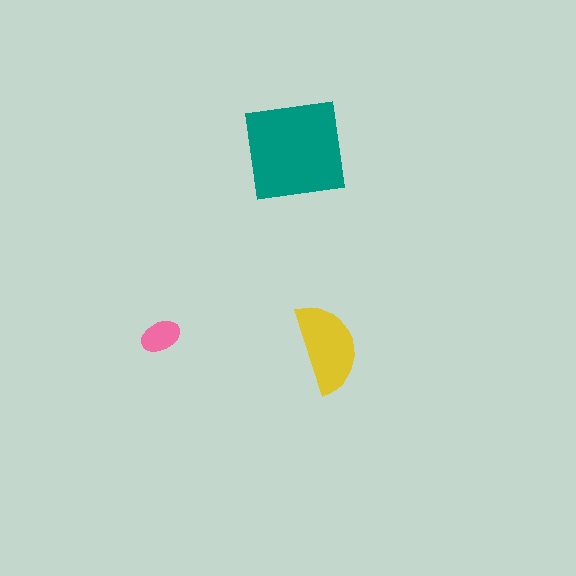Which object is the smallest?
The pink ellipse.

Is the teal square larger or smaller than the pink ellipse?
Larger.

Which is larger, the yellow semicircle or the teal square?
The teal square.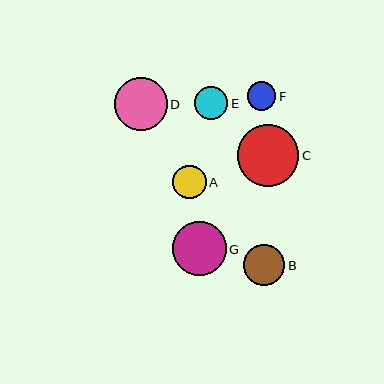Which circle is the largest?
Circle C is the largest with a size of approximately 61 pixels.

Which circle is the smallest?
Circle F is the smallest with a size of approximately 28 pixels.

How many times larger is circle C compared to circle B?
Circle C is approximately 1.5 times the size of circle B.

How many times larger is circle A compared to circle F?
Circle A is approximately 1.2 times the size of circle F.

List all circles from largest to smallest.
From largest to smallest: C, G, D, B, E, A, F.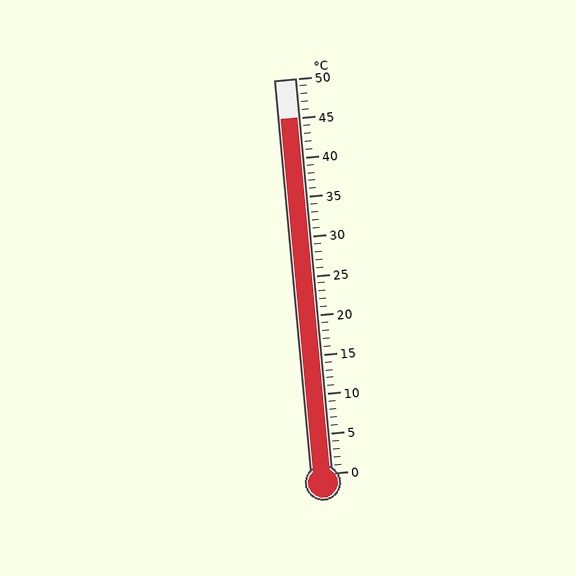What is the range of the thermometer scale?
The thermometer scale ranges from 0°C to 50°C.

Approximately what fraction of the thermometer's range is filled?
The thermometer is filled to approximately 90% of its range.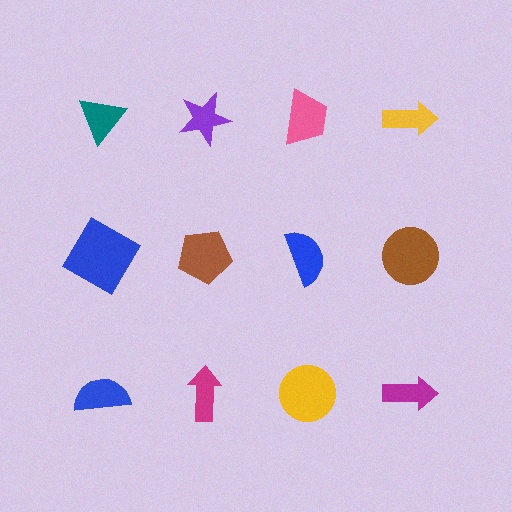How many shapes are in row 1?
4 shapes.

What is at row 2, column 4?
A brown circle.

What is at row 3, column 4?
A magenta arrow.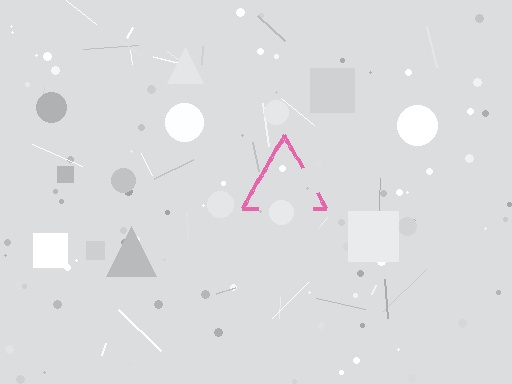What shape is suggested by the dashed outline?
The dashed outline suggests a triangle.